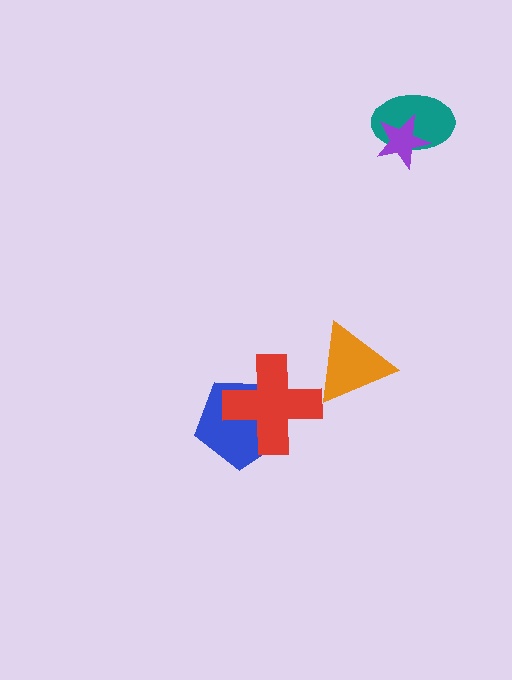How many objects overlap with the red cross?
1 object overlaps with the red cross.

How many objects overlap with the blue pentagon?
1 object overlaps with the blue pentagon.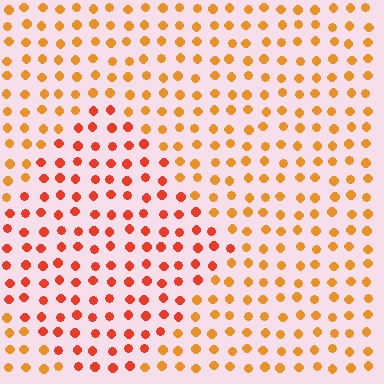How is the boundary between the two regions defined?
The boundary is defined purely by a slight shift in hue (about 28 degrees). Spacing, size, and orientation are identical on both sides.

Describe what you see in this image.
The image is filled with small orange elements in a uniform arrangement. A diamond-shaped region is visible where the elements are tinted to a slightly different hue, forming a subtle color boundary.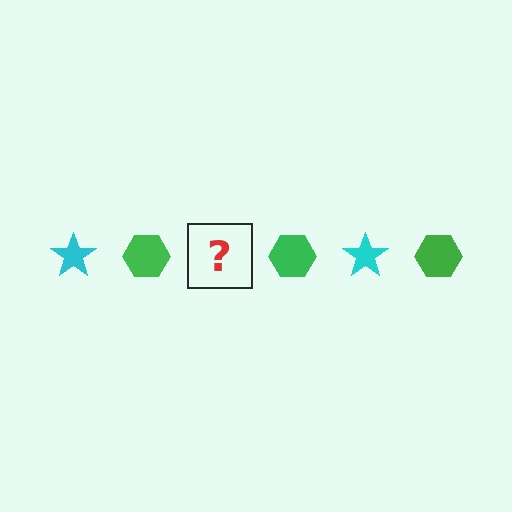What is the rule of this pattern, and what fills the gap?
The rule is that the pattern alternates between cyan star and green hexagon. The gap should be filled with a cyan star.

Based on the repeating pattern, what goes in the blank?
The blank should be a cyan star.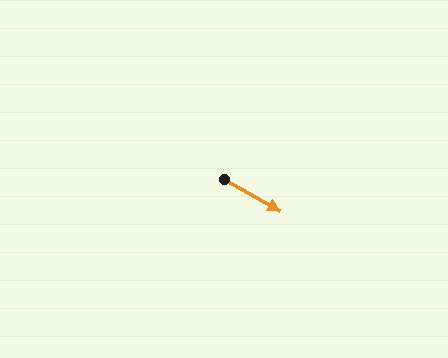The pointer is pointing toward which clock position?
Roughly 4 o'clock.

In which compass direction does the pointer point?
Southeast.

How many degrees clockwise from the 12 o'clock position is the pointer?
Approximately 119 degrees.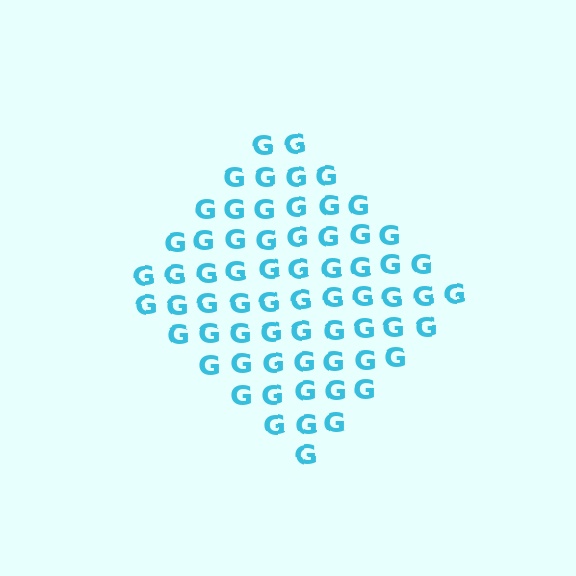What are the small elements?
The small elements are letter G's.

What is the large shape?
The large shape is a diamond.